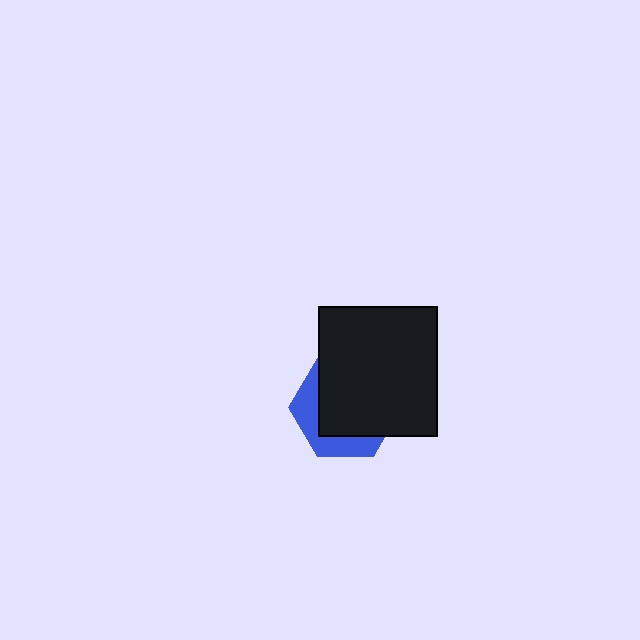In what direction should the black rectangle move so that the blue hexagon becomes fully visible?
The black rectangle should move toward the upper-right. That is the shortest direction to clear the overlap and leave the blue hexagon fully visible.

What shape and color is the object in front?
The object in front is a black rectangle.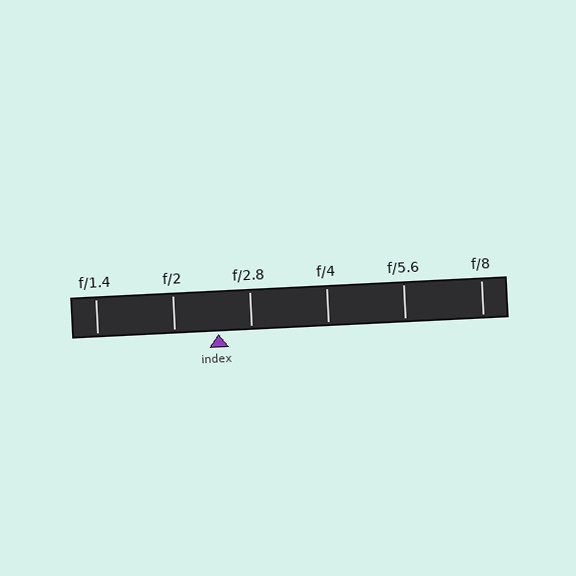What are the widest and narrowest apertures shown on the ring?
The widest aperture shown is f/1.4 and the narrowest is f/8.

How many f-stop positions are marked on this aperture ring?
There are 6 f-stop positions marked.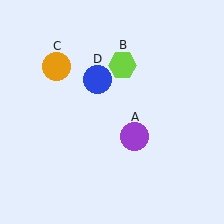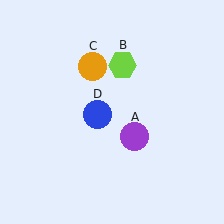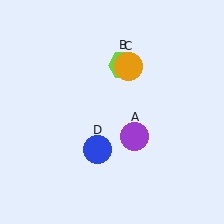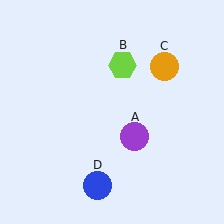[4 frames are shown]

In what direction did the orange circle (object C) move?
The orange circle (object C) moved right.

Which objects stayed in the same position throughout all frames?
Purple circle (object A) and lime hexagon (object B) remained stationary.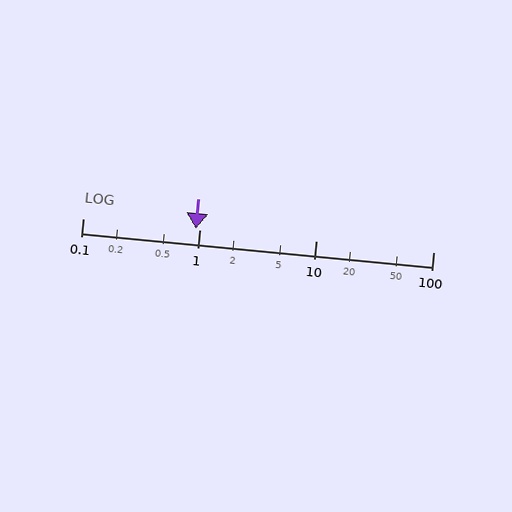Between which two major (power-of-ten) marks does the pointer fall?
The pointer is between 0.1 and 1.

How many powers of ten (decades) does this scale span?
The scale spans 3 decades, from 0.1 to 100.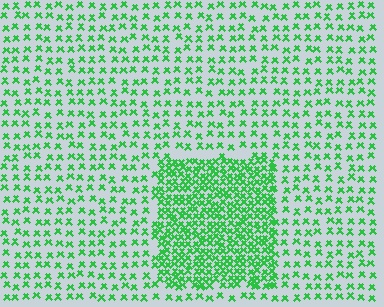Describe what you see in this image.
The image contains small green elements arranged at two different densities. A rectangle-shaped region is visible where the elements are more densely packed than the surrounding area.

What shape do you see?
I see a rectangle.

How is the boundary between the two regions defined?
The boundary is defined by a change in element density (approximately 2.5x ratio). All elements are the same color, size, and shape.